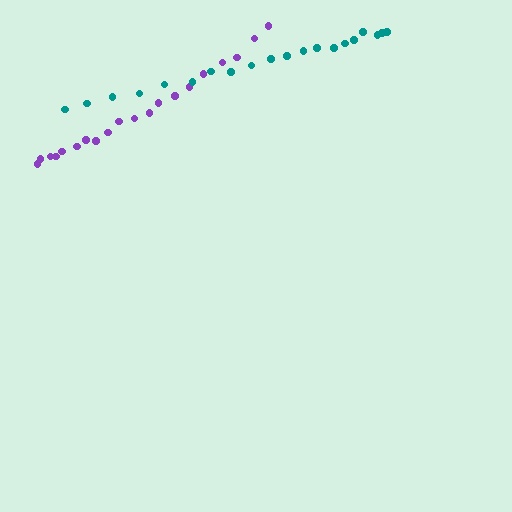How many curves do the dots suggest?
There are 2 distinct paths.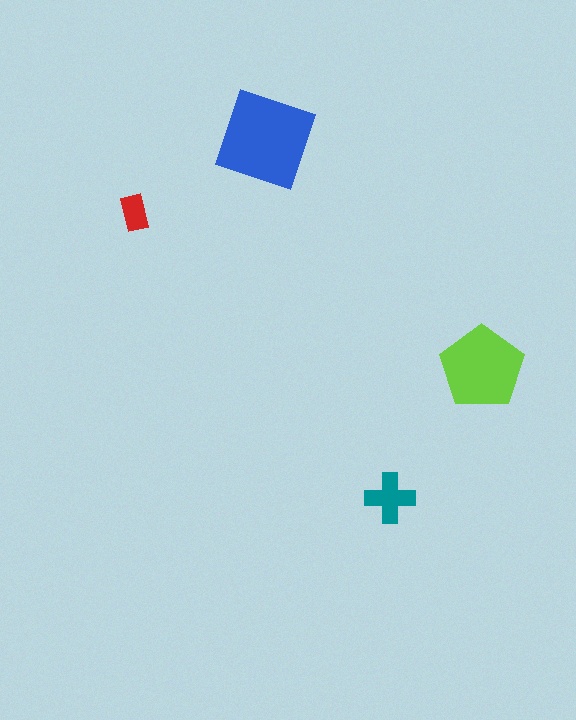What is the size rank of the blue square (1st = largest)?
1st.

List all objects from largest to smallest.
The blue square, the lime pentagon, the teal cross, the red rectangle.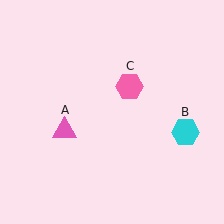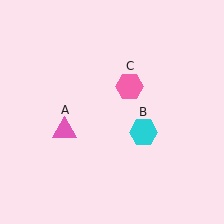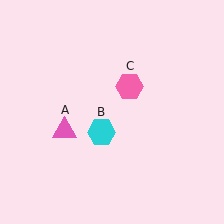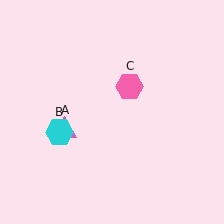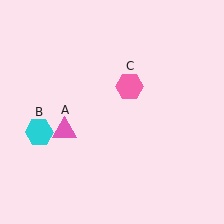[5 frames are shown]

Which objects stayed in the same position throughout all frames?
Pink triangle (object A) and pink hexagon (object C) remained stationary.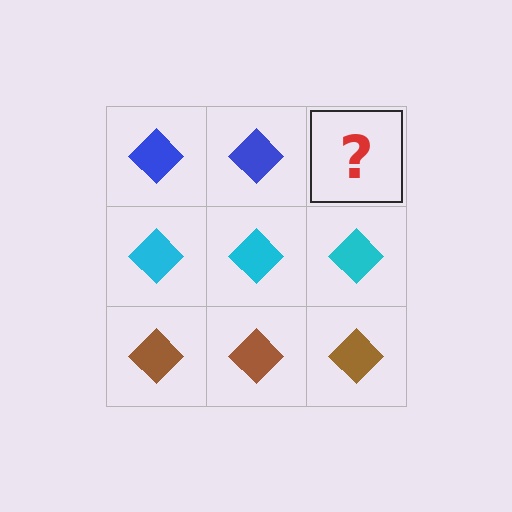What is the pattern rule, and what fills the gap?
The rule is that each row has a consistent color. The gap should be filled with a blue diamond.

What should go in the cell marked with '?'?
The missing cell should contain a blue diamond.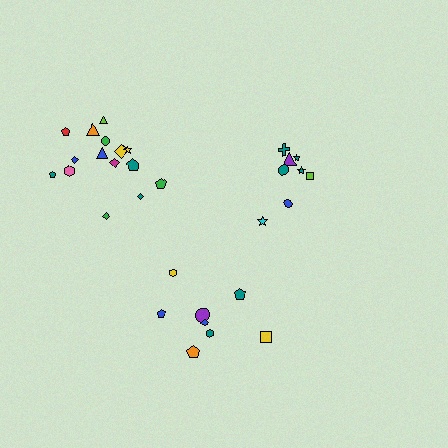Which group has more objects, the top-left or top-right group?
The top-left group.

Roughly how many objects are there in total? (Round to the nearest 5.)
Roughly 30 objects in total.